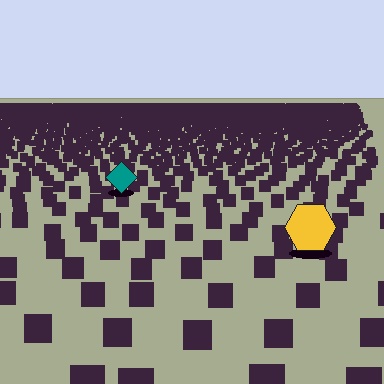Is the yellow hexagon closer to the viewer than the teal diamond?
Yes. The yellow hexagon is closer — you can tell from the texture gradient: the ground texture is coarser near it.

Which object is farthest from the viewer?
The teal diamond is farthest from the viewer. It appears smaller and the ground texture around it is denser.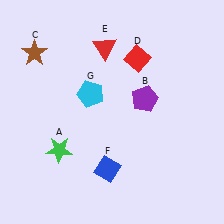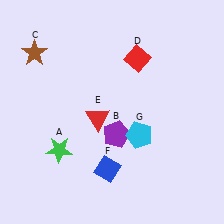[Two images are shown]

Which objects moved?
The objects that moved are: the purple pentagon (B), the red triangle (E), the cyan pentagon (G).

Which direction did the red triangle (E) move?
The red triangle (E) moved down.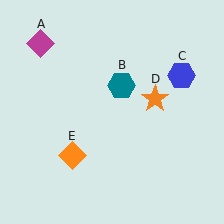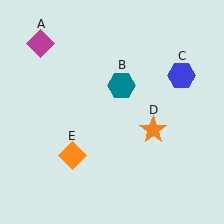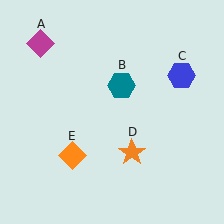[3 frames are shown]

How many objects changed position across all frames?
1 object changed position: orange star (object D).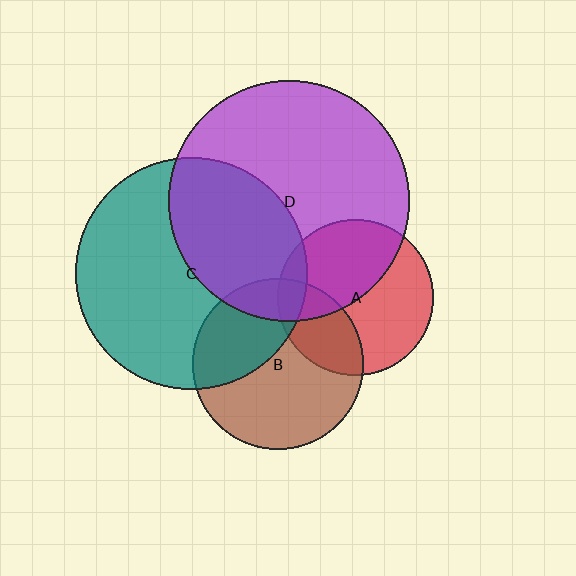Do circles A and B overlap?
Yes.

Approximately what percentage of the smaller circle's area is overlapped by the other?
Approximately 30%.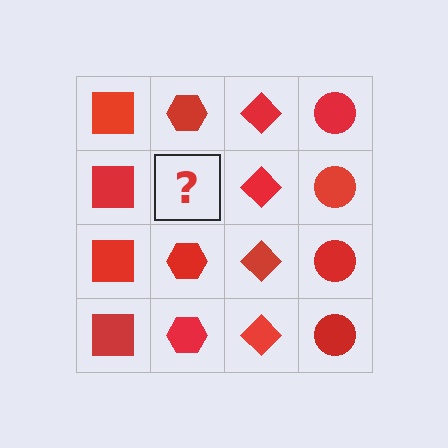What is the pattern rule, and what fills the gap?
The rule is that each column has a consistent shape. The gap should be filled with a red hexagon.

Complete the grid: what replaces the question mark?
The question mark should be replaced with a red hexagon.